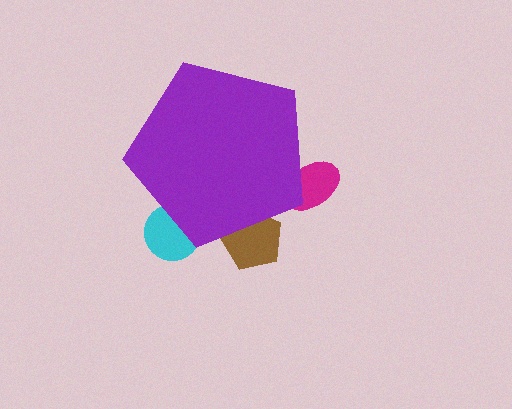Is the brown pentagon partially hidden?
Yes, the brown pentagon is partially hidden behind the purple pentagon.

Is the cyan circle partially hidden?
Yes, the cyan circle is partially hidden behind the purple pentagon.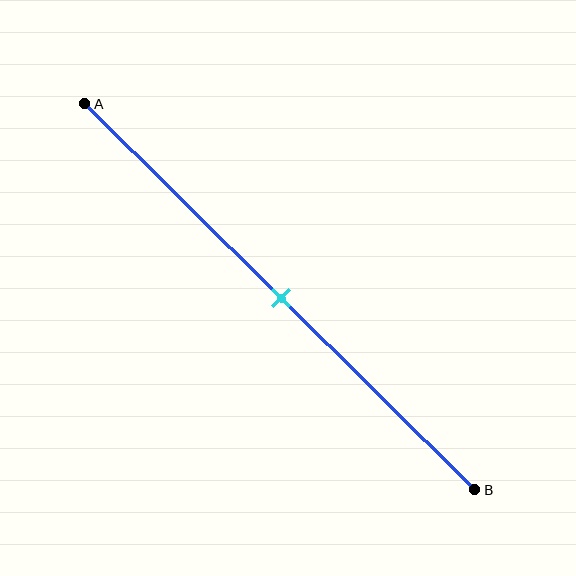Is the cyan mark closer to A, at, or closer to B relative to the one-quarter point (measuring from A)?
The cyan mark is closer to point B than the one-quarter point of segment AB.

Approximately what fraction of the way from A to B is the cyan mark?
The cyan mark is approximately 50% of the way from A to B.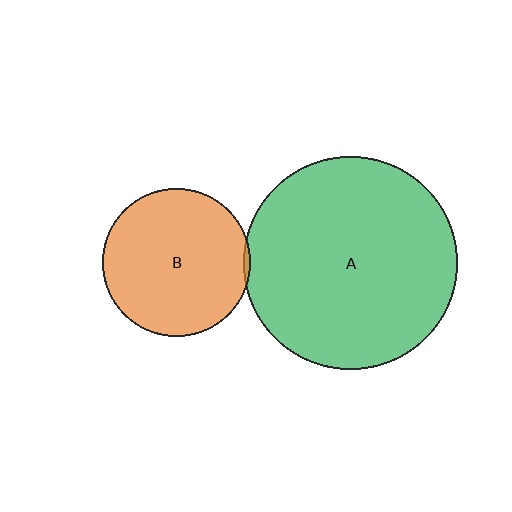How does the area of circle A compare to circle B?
Approximately 2.1 times.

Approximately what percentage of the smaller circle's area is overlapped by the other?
Approximately 5%.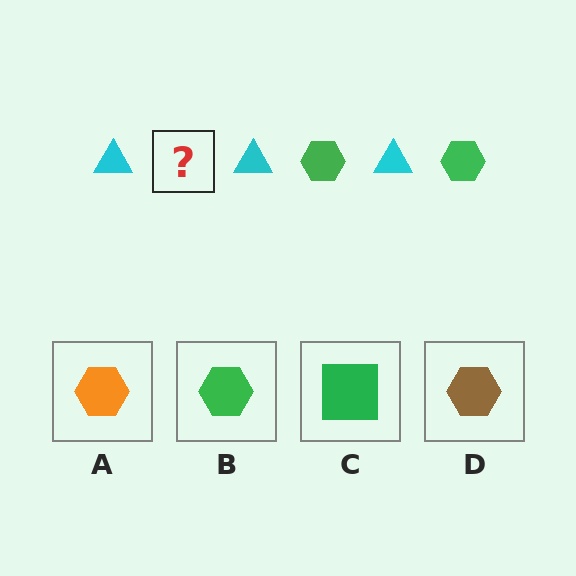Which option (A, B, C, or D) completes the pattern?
B.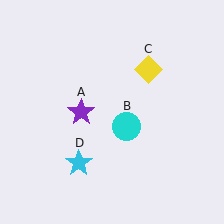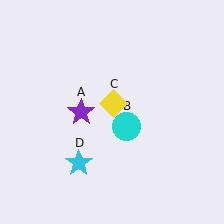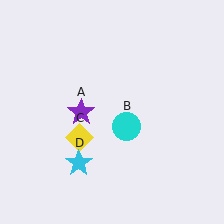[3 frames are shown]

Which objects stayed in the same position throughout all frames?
Purple star (object A) and cyan circle (object B) and cyan star (object D) remained stationary.